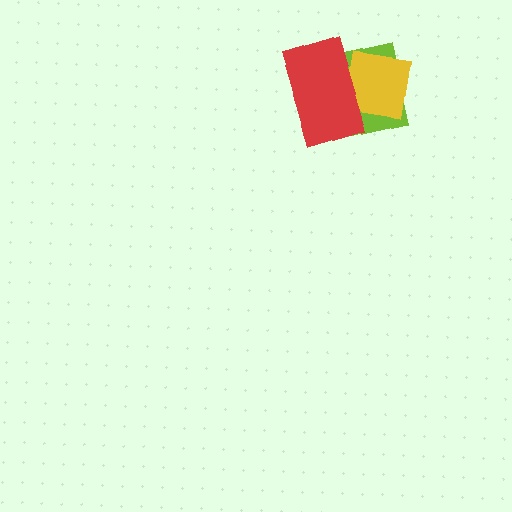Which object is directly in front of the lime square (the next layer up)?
The yellow square is directly in front of the lime square.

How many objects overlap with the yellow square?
2 objects overlap with the yellow square.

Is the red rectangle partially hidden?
No, no other shape covers it.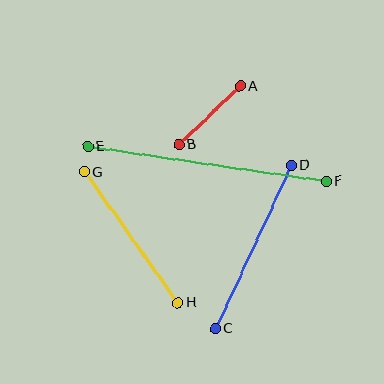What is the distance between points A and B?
The distance is approximately 85 pixels.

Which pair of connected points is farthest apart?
Points E and F are farthest apart.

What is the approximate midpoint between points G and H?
The midpoint is at approximately (131, 237) pixels.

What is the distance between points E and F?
The distance is approximately 241 pixels.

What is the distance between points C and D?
The distance is approximately 180 pixels.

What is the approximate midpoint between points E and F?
The midpoint is at approximately (207, 164) pixels.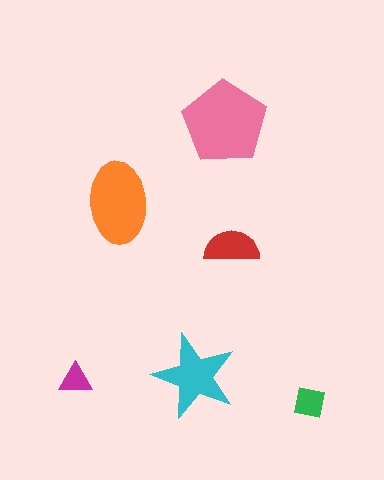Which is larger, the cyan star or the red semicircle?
The cyan star.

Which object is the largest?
The pink pentagon.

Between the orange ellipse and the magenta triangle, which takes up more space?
The orange ellipse.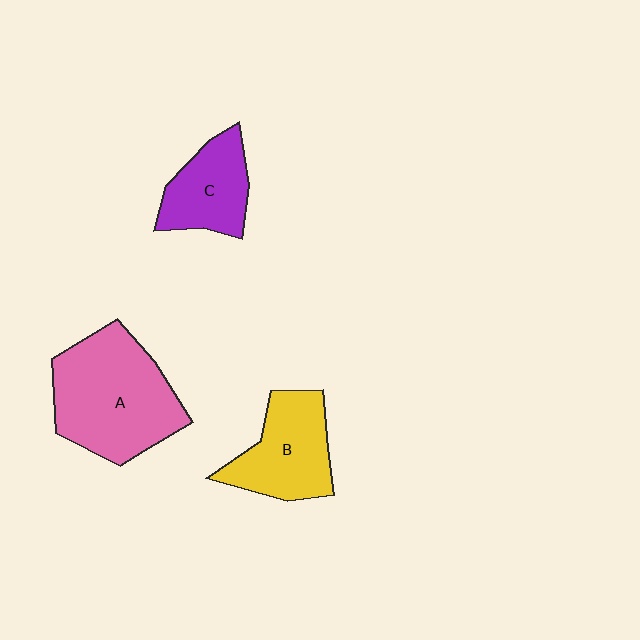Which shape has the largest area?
Shape A (pink).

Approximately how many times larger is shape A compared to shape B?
Approximately 1.5 times.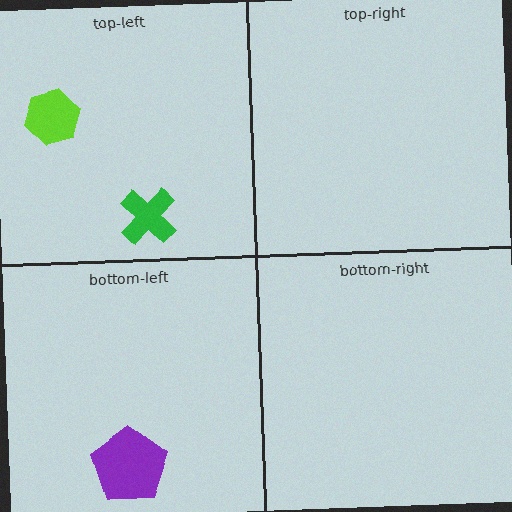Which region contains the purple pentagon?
The bottom-left region.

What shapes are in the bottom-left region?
The purple pentagon.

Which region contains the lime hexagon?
The top-left region.